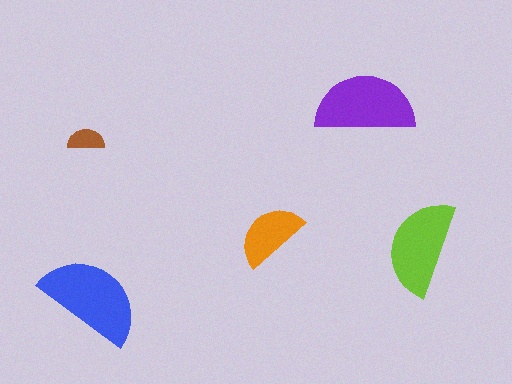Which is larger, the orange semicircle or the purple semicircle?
The purple one.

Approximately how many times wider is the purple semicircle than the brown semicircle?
About 2.5 times wider.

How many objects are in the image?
There are 5 objects in the image.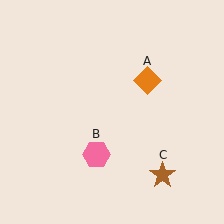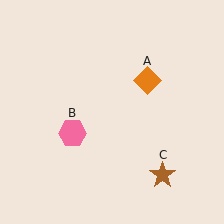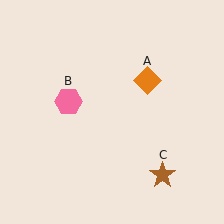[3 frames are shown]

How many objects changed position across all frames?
1 object changed position: pink hexagon (object B).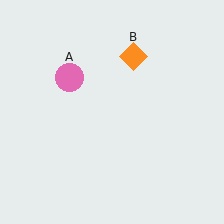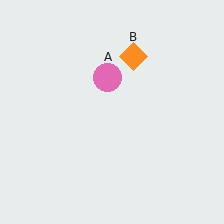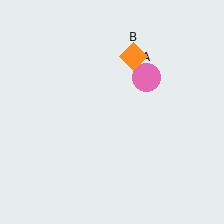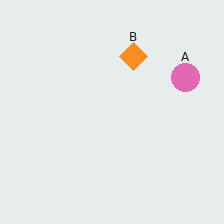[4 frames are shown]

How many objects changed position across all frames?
1 object changed position: pink circle (object A).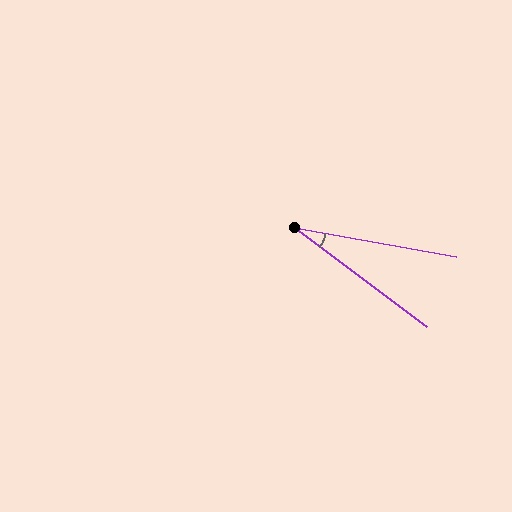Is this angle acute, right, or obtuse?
It is acute.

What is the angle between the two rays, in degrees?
Approximately 27 degrees.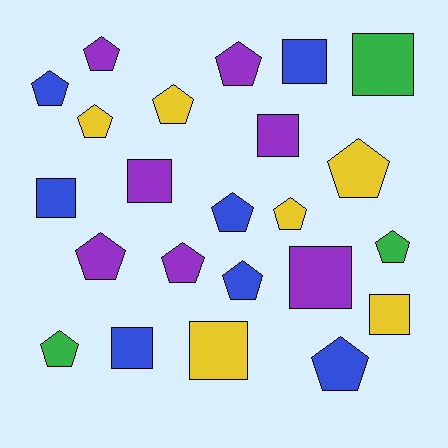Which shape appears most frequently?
Pentagon, with 14 objects.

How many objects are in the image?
There are 23 objects.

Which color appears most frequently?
Blue, with 7 objects.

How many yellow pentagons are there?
There are 4 yellow pentagons.